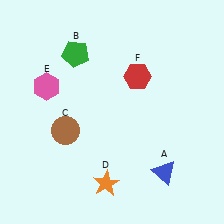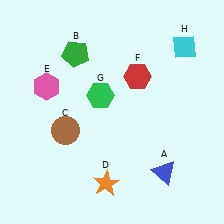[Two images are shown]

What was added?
A green hexagon (G), a cyan diamond (H) were added in Image 2.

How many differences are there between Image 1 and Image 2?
There are 2 differences between the two images.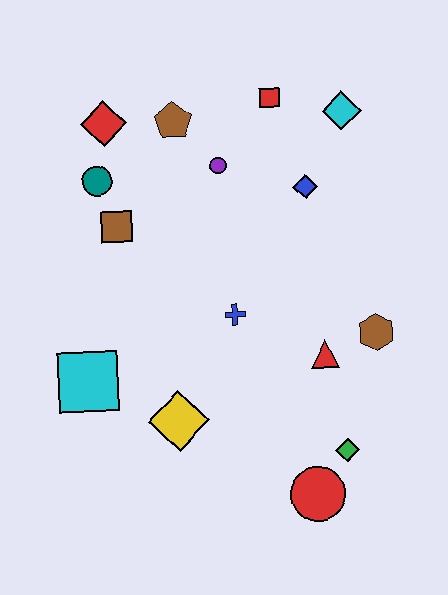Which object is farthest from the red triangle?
The red diamond is farthest from the red triangle.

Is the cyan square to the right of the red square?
No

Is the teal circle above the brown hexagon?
Yes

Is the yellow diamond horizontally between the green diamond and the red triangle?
No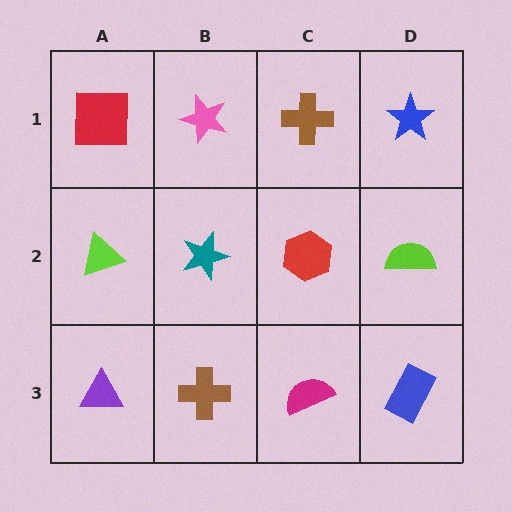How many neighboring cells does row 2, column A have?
3.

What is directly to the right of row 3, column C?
A blue rectangle.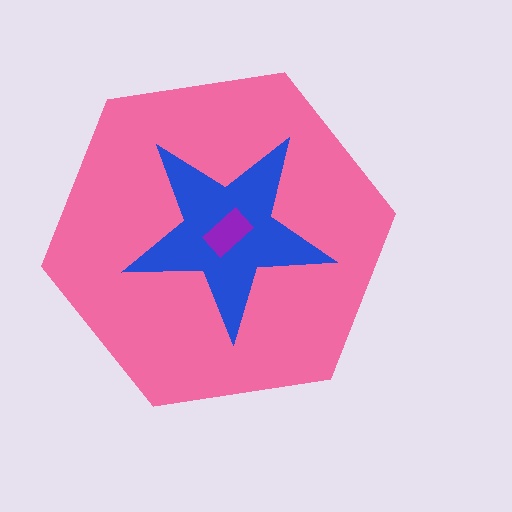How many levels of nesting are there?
3.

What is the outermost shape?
The pink hexagon.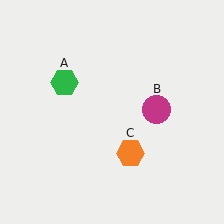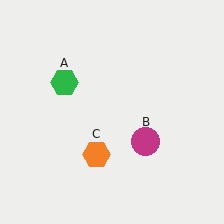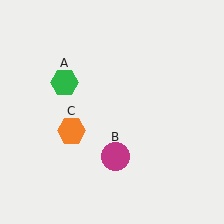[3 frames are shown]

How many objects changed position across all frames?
2 objects changed position: magenta circle (object B), orange hexagon (object C).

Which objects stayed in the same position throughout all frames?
Green hexagon (object A) remained stationary.